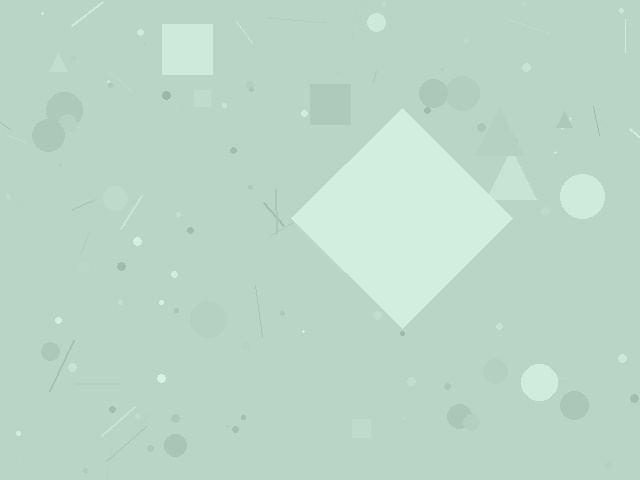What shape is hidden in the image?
A diamond is hidden in the image.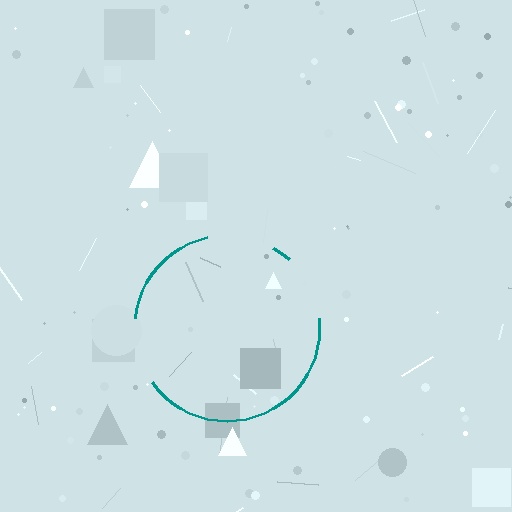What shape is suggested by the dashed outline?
The dashed outline suggests a circle.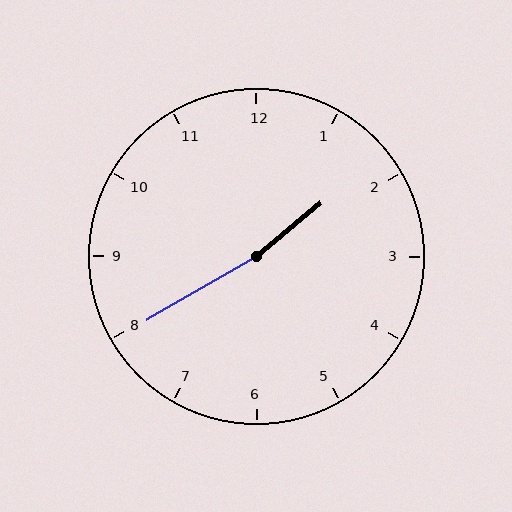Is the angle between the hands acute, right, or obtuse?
It is obtuse.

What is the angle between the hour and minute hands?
Approximately 170 degrees.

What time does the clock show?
1:40.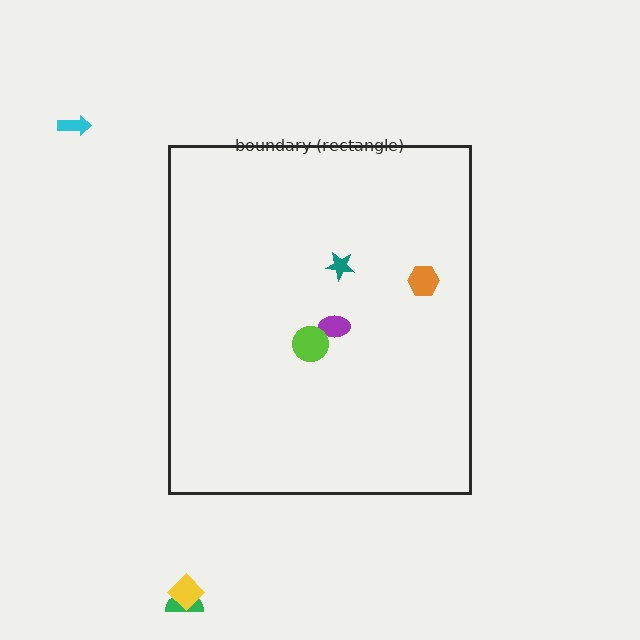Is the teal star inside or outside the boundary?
Inside.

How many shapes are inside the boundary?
4 inside, 3 outside.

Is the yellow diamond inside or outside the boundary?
Outside.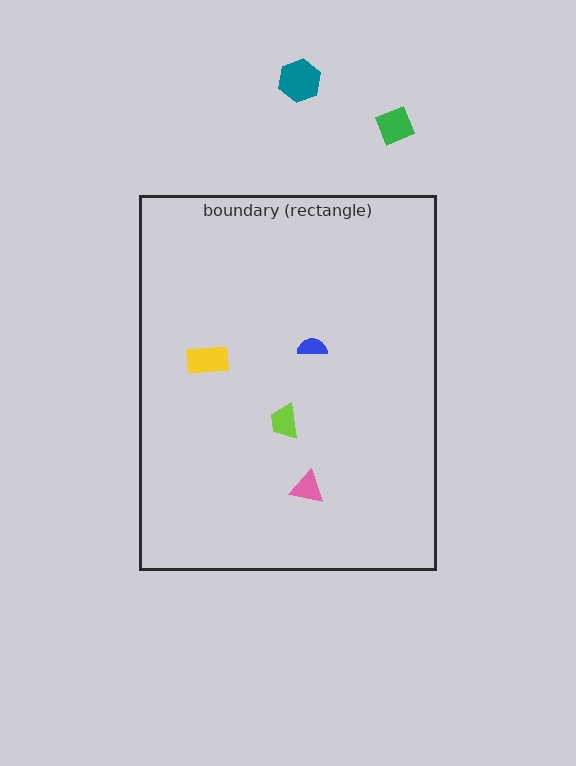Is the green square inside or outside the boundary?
Outside.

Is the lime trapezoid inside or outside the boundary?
Inside.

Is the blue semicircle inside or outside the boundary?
Inside.